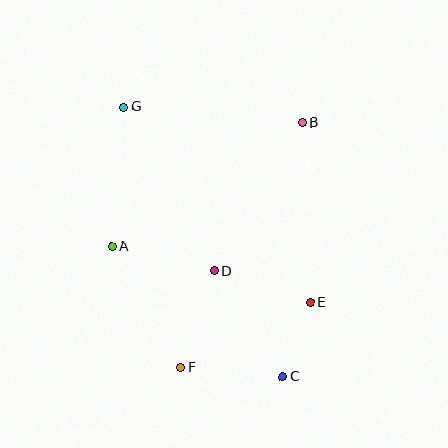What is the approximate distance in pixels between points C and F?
The distance between C and F is approximately 103 pixels.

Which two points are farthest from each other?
Points C and G are farthest from each other.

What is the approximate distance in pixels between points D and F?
The distance between D and F is approximately 102 pixels.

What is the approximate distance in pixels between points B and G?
The distance between B and G is approximately 180 pixels.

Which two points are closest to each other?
Points C and E are closest to each other.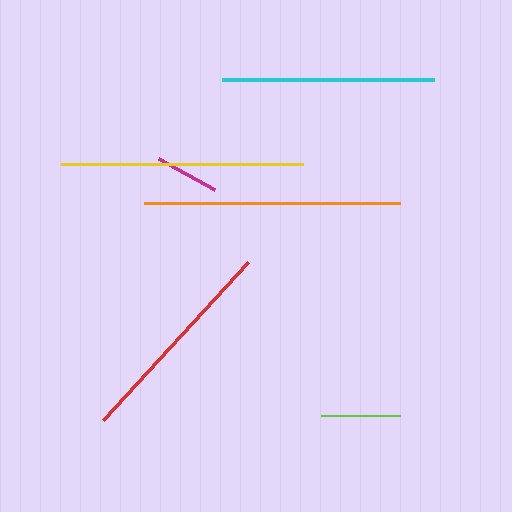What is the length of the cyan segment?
The cyan segment is approximately 212 pixels long.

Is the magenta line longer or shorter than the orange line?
The orange line is longer than the magenta line.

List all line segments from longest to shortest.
From longest to shortest: orange, yellow, red, cyan, lime, magenta.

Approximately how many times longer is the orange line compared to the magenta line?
The orange line is approximately 4.0 times the length of the magenta line.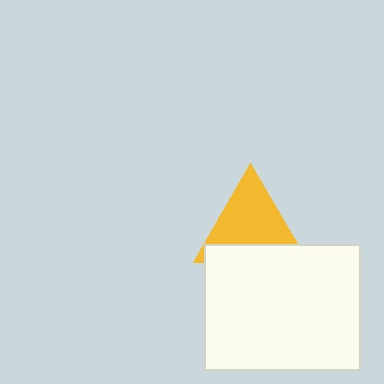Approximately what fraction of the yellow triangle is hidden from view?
Roughly 34% of the yellow triangle is hidden behind the white rectangle.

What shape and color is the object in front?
The object in front is a white rectangle.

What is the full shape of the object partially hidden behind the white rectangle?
The partially hidden object is a yellow triangle.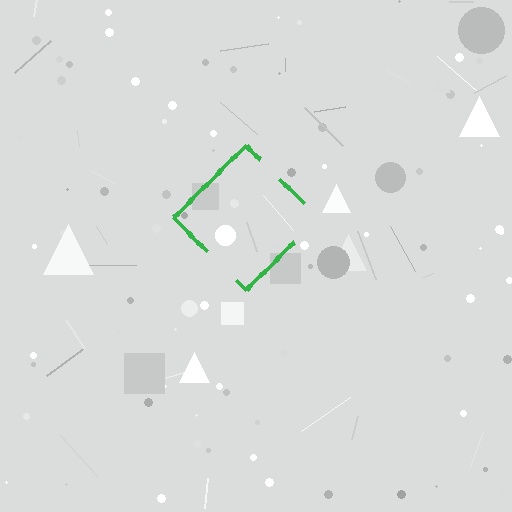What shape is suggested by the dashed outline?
The dashed outline suggests a diamond.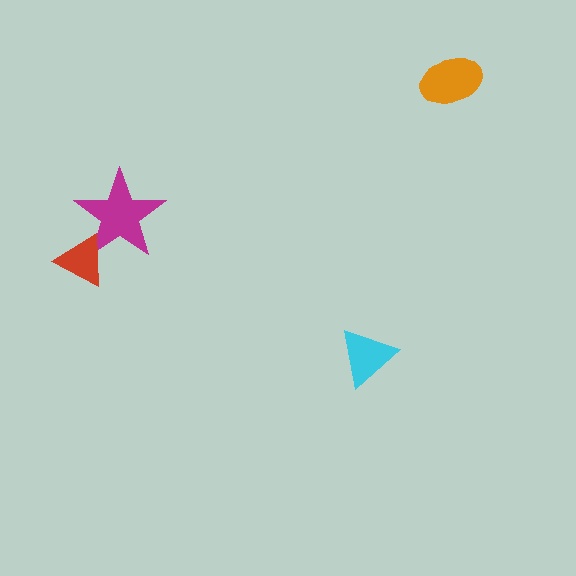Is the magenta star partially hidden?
Yes, it is partially covered by another shape.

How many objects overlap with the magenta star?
1 object overlaps with the magenta star.